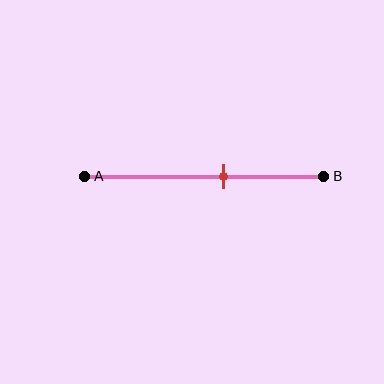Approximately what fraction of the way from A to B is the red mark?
The red mark is approximately 60% of the way from A to B.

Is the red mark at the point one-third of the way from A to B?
No, the mark is at about 60% from A, not at the 33% one-third point.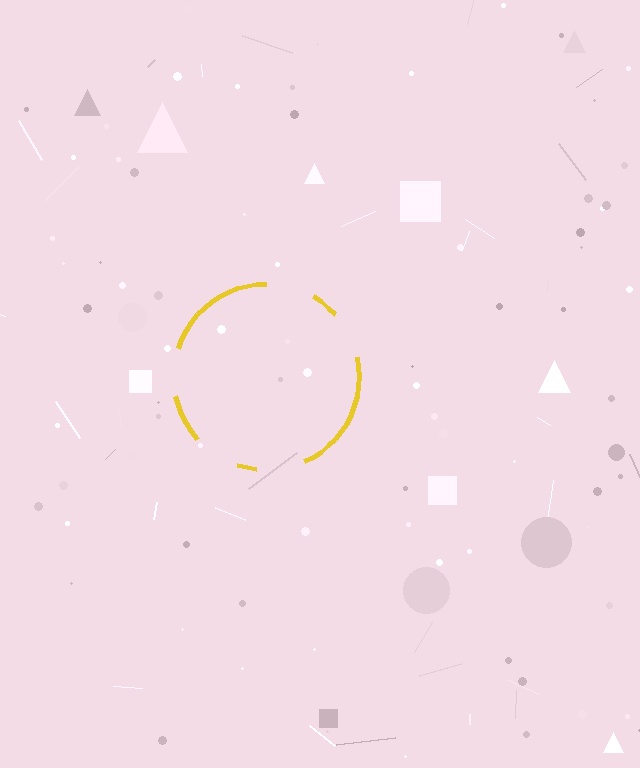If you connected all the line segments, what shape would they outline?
They would outline a circle.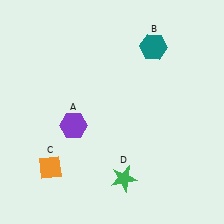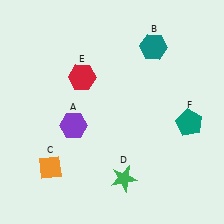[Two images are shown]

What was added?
A red hexagon (E), a teal pentagon (F) were added in Image 2.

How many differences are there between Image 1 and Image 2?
There are 2 differences between the two images.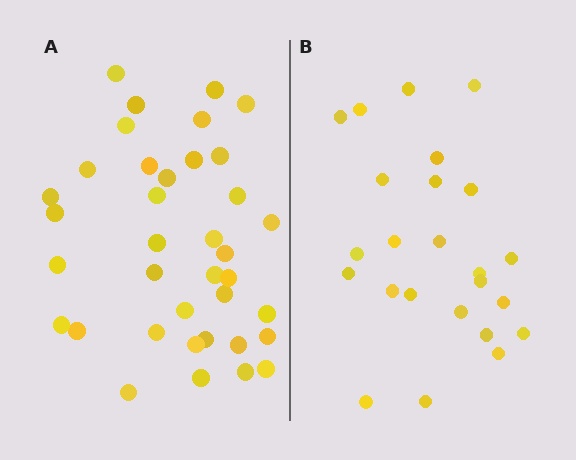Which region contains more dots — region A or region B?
Region A (the left region) has more dots.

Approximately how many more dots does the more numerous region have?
Region A has approximately 15 more dots than region B.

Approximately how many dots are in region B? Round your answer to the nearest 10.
About 20 dots. (The exact count is 24, which rounds to 20.)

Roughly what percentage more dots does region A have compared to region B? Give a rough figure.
About 55% more.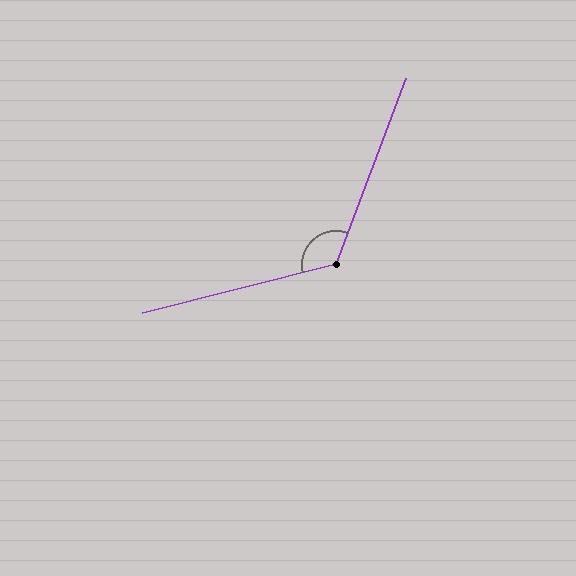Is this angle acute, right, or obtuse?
It is obtuse.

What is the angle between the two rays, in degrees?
Approximately 125 degrees.